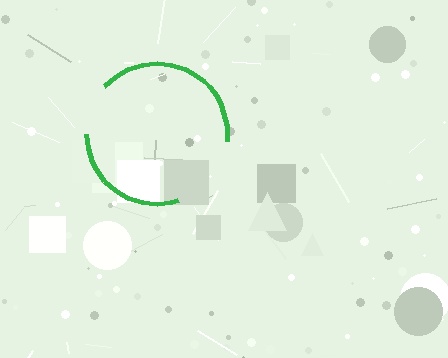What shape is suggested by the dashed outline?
The dashed outline suggests a circle.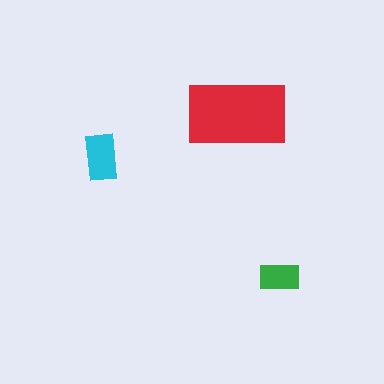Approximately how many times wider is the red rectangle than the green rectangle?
About 2.5 times wider.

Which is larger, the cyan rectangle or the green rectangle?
The cyan one.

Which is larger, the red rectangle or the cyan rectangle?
The red one.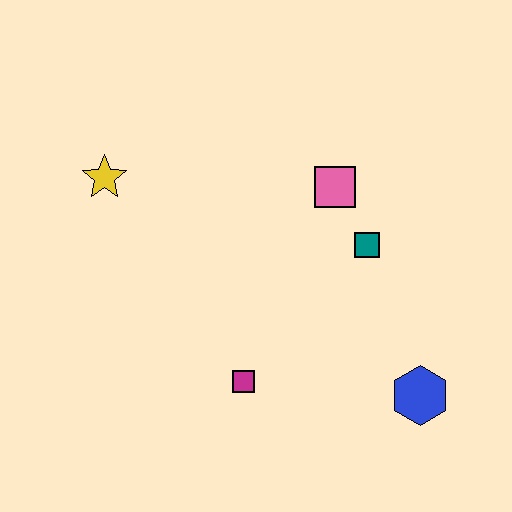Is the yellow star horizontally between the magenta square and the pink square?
No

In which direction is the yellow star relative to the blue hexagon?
The yellow star is to the left of the blue hexagon.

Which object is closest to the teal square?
The pink square is closest to the teal square.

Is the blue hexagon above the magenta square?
No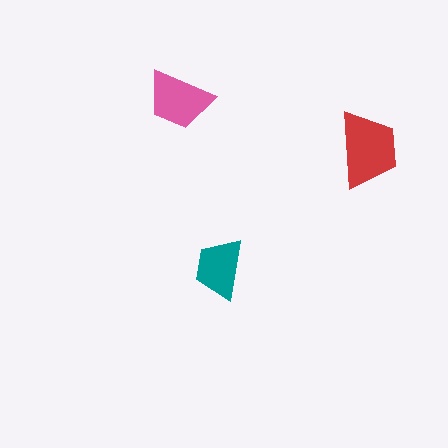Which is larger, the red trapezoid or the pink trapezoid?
The red one.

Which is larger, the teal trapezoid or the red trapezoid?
The red one.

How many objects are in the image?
There are 3 objects in the image.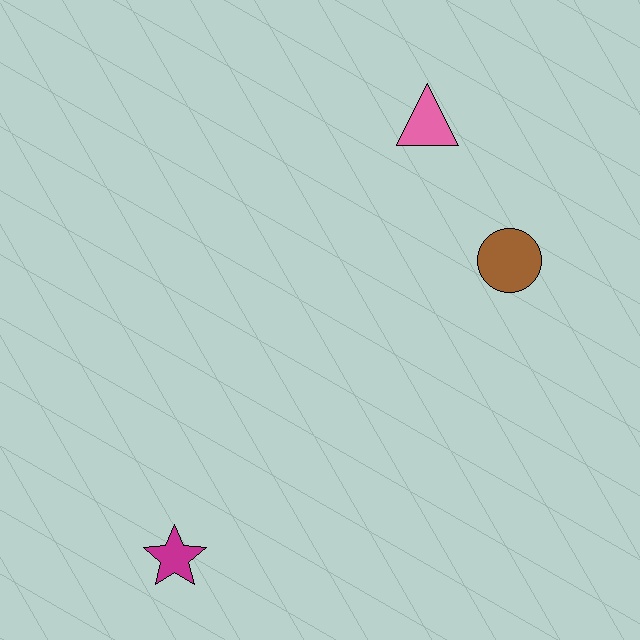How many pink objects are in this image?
There is 1 pink object.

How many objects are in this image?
There are 3 objects.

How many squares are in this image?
There are no squares.